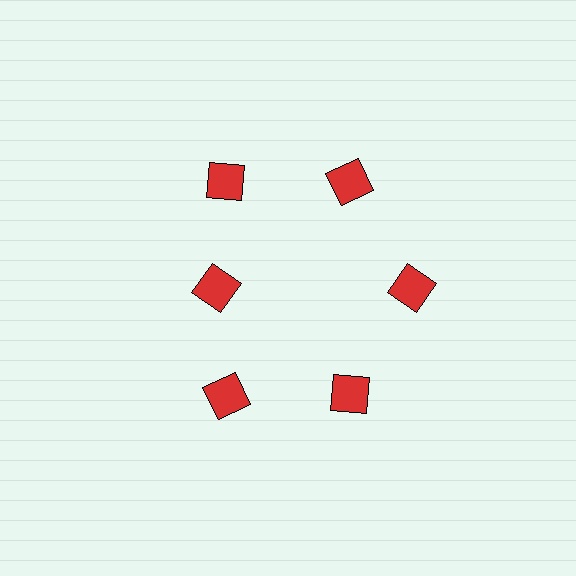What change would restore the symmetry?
The symmetry would be restored by moving it outward, back onto the ring so that all 6 squares sit at equal angles and equal distance from the center.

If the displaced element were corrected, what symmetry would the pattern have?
It would have 6-fold rotational symmetry — the pattern would map onto itself every 60 degrees.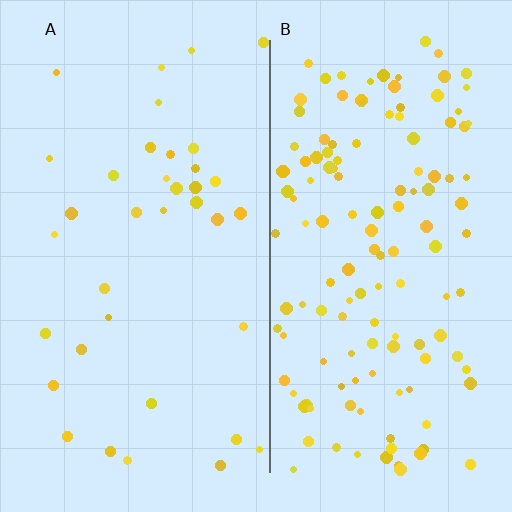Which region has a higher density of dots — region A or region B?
B (the right).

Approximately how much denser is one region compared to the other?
Approximately 3.7× — region B over region A.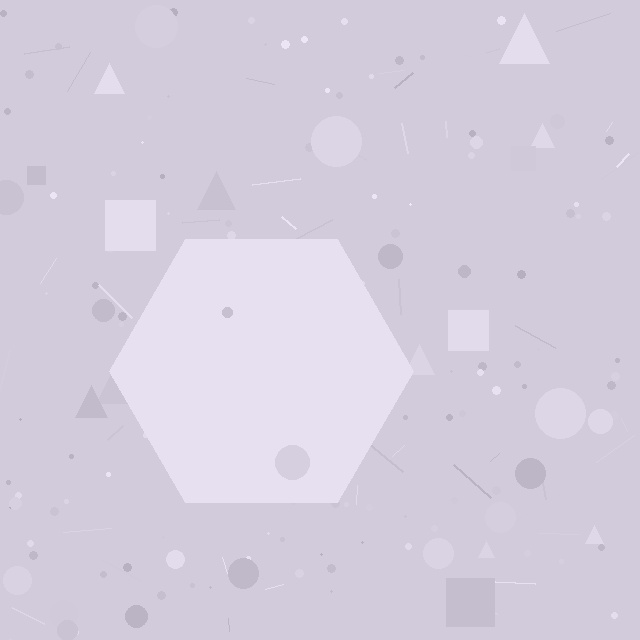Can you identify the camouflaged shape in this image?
The camouflaged shape is a hexagon.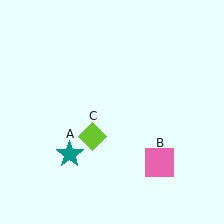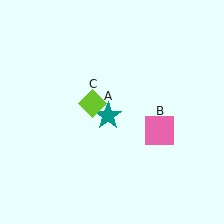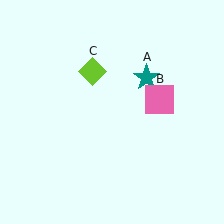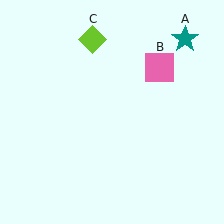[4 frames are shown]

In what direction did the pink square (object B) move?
The pink square (object B) moved up.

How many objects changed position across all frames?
3 objects changed position: teal star (object A), pink square (object B), lime diamond (object C).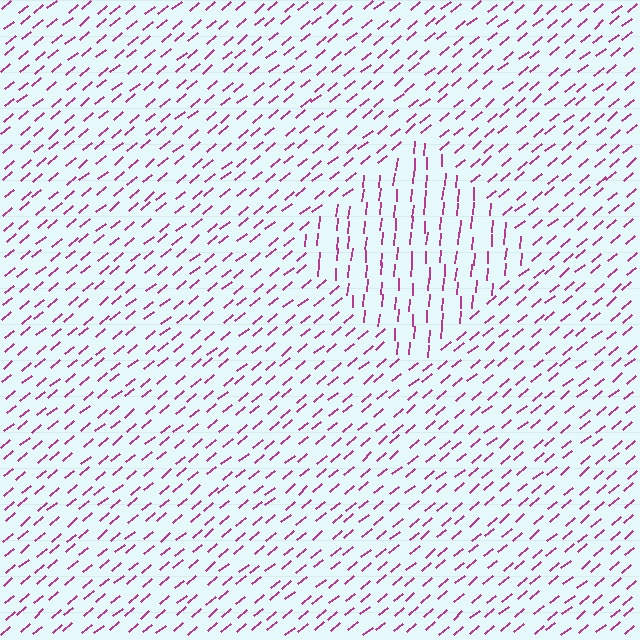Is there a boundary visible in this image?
Yes, there is a texture boundary formed by a change in line orientation.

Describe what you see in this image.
The image is filled with small magenta line segments. A diamond region in the image has lines oriented differently from the surrounding lines, creating a visible texture boundary.